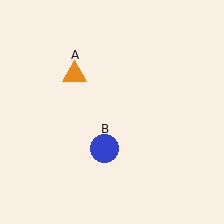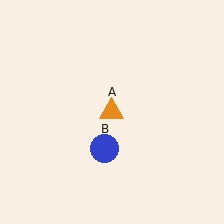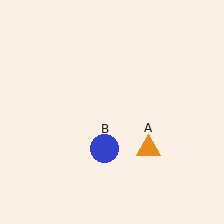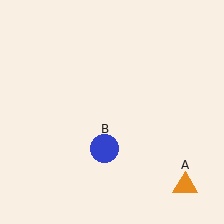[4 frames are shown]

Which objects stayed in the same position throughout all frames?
Blue circle (object B) remained stationary.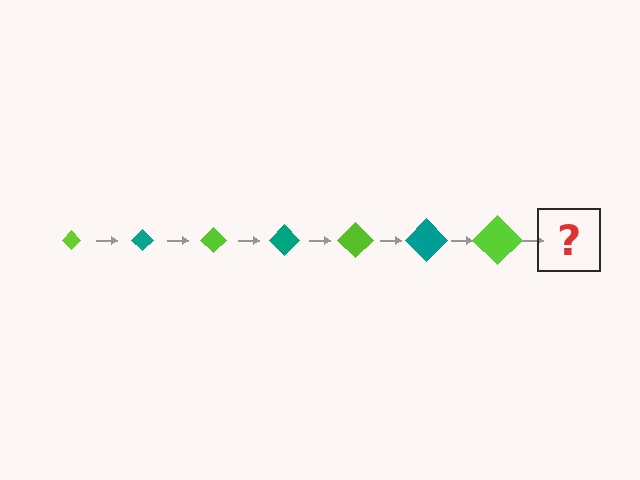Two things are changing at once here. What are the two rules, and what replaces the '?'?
The two rules are that the diamond grows larger each step and the color cycles through lime and teal. The '?' should be a teal diamond, larger than the previous one.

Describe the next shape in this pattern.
It should be a teal diamond, larger than the previous one.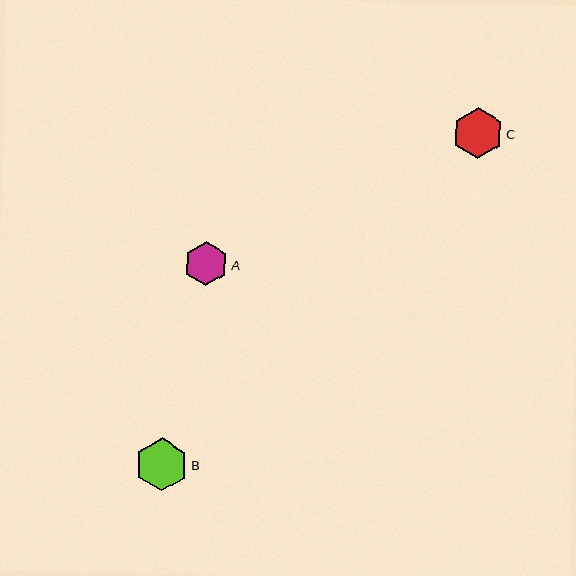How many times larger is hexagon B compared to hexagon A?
Hexagon B is approximately 1.2 times the size of hexagon A.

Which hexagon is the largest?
Hexagon B is the largest with a size of approximately 53 pixels.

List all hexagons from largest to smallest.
From largest to smallest: B, C, A.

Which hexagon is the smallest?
Hexagon A is the smallest with a size of approximately 44 pixels.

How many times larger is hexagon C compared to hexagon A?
Hexagon C is approximately 1.2 times the size of hexagon A.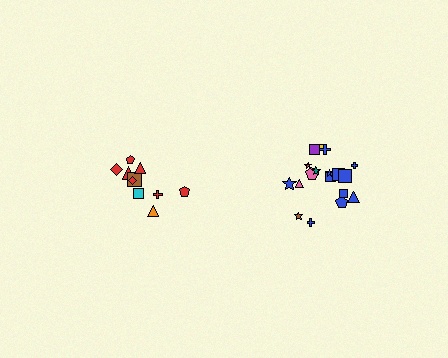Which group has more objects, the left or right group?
The right group.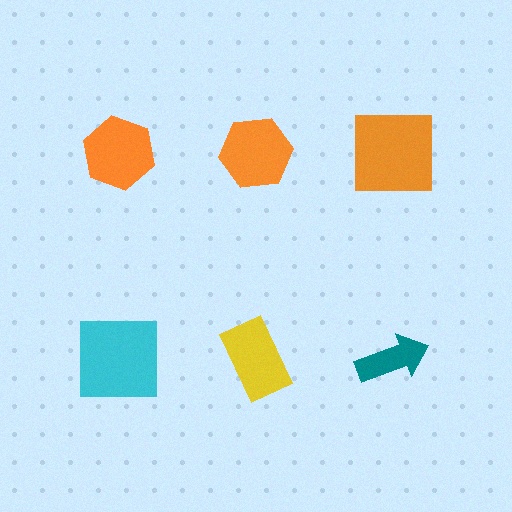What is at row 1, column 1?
An orange hexagon.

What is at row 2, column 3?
A teal arrow.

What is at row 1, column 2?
An orange hexagon.